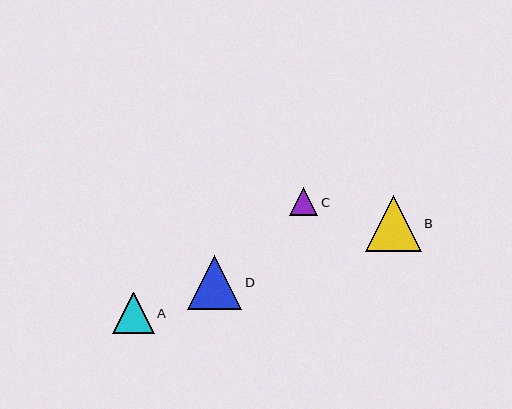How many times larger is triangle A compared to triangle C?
Triangle A is approximately 1.5 times the size of triangle C.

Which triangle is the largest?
Triangle B is the largest with a size of approximately 56 pixels.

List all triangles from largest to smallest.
From largest to smallest: B, D, A, C.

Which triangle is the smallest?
Triangle C is the smallest with a size of approximately 28 pixels.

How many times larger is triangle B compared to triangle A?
Triangle B is approximately 1.3 times the size of triangle A.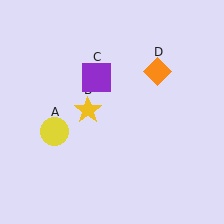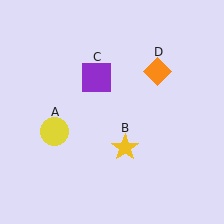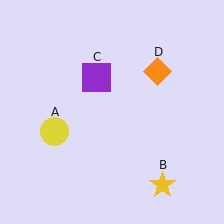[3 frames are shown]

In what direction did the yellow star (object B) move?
The yellow star (object B) moved down and to the right.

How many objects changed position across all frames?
1 object changed position: yellow star (object B).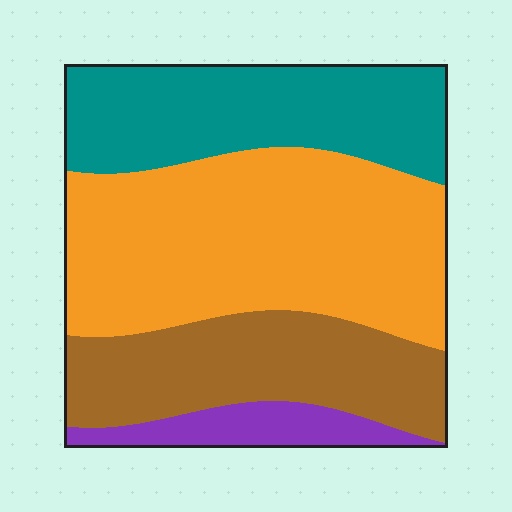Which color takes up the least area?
Purple, at roughly 10%.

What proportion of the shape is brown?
Brown covers roughly 25% of the shape.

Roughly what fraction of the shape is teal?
Teal takes up about one quarter (1/4) of the shape.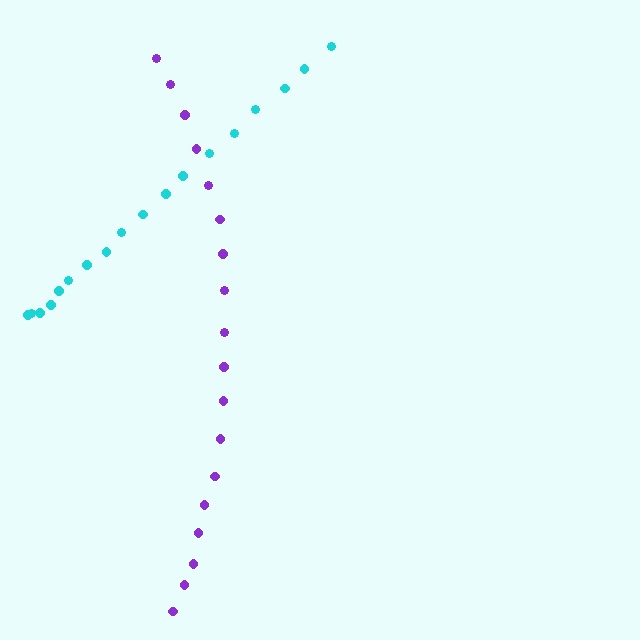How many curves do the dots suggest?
There are 2 distinct paths.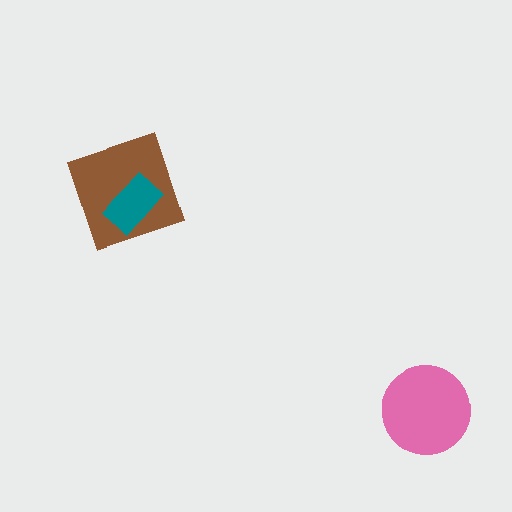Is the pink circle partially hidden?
No, no other shape covers it.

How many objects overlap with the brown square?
1 object overlaps with the brown square.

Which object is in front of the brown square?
The teal rectangle is in front of the brown square.